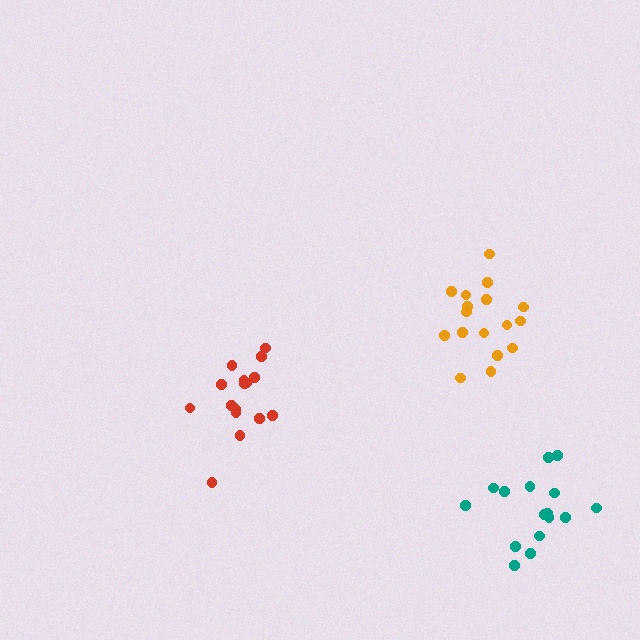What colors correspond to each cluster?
The clusters are colored: red, orange, teal.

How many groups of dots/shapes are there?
There are 3 groups.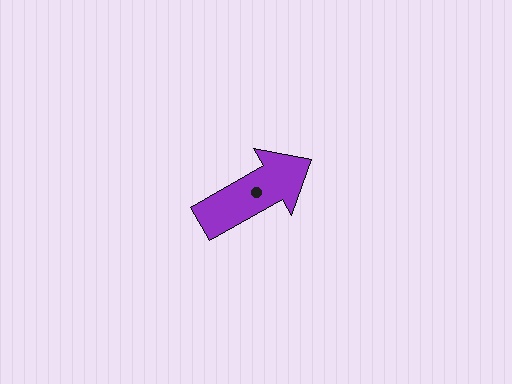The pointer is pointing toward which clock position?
Roughly 2 o'clock.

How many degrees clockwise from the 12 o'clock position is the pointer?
Approximately 60 degrees.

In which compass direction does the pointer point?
Northeast.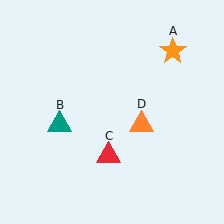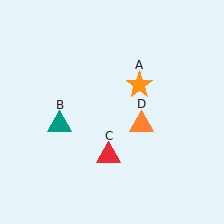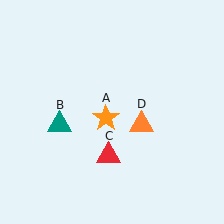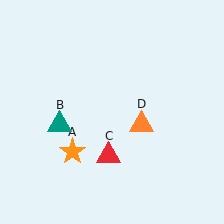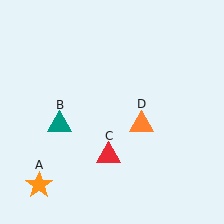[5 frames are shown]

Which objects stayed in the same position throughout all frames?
Teal triangle (object B) and red triangle (object C) and orange triangle (object D) remained stationary.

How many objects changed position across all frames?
1 object changed position: orange star (object A).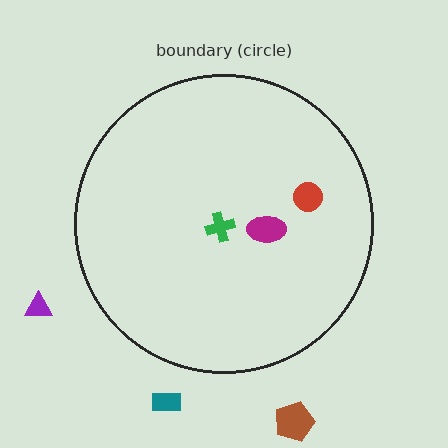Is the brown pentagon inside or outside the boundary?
Outside.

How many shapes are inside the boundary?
3 inside, 3 outside.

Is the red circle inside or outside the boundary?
Inside.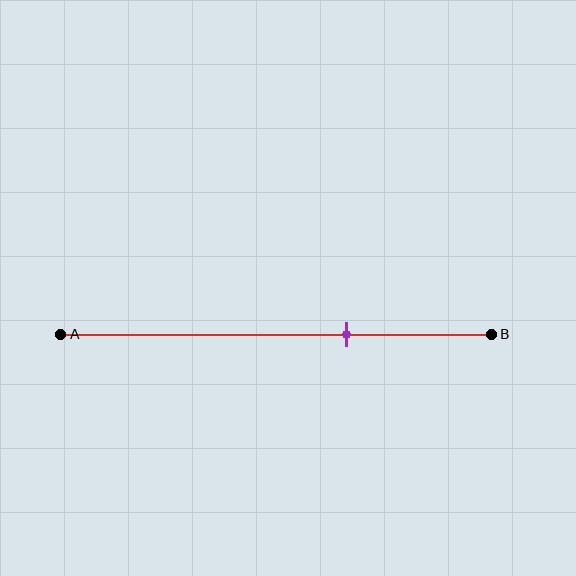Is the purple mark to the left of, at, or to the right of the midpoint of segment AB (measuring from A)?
The purple mark is to the right of the midpoint of segment AB.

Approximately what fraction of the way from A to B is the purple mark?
The purple mark is approximately 65% of the way from A to B.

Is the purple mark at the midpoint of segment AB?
No, the mark is at about 65% from A, not at the 50% midpoint.